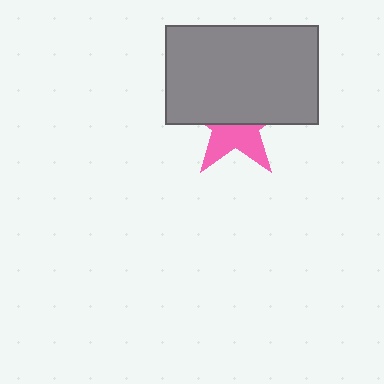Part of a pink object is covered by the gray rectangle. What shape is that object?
It is a star.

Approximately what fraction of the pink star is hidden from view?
Roughly 58% of the pink star is hidden behind the gray rectangle.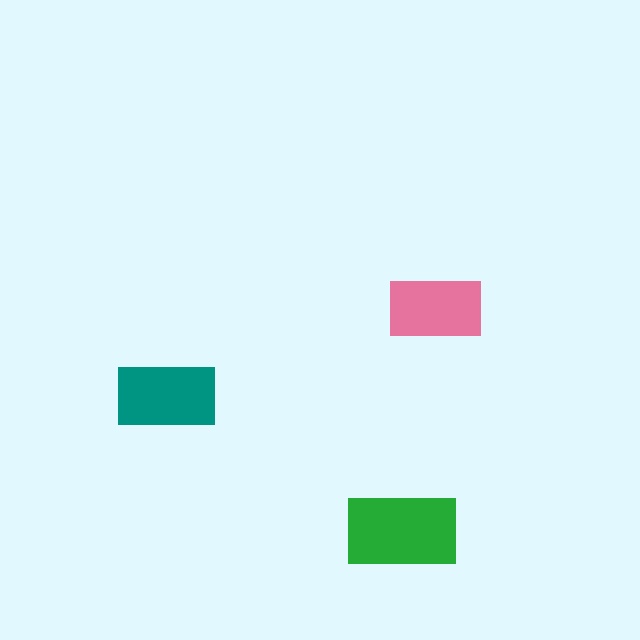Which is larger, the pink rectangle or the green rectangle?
The green one.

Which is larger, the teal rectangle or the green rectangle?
The green one.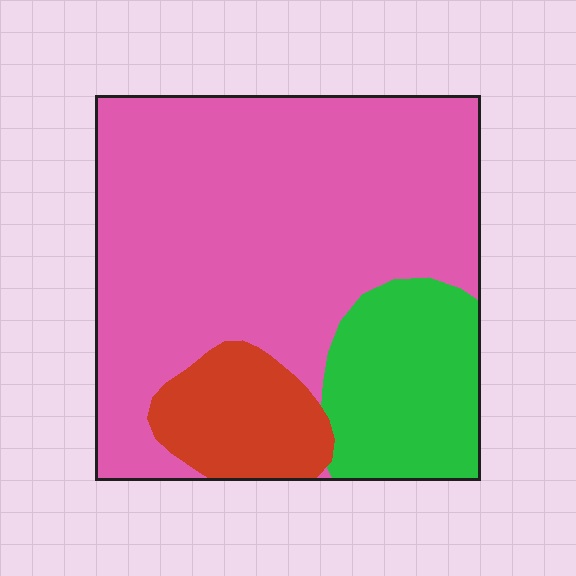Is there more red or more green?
Green.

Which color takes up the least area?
Red, at roughly 15%.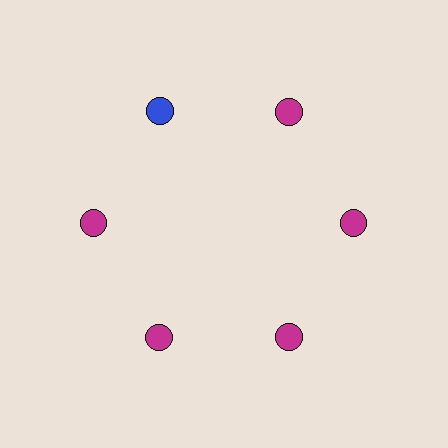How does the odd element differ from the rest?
It has a different color: blue instead of magenta.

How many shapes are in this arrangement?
There are 6 shapes arranged in a ring pattern.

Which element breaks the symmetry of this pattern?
The blue circle at roughly the 11 o'clock position breaks the symmetry. All other shapes are magenta circles.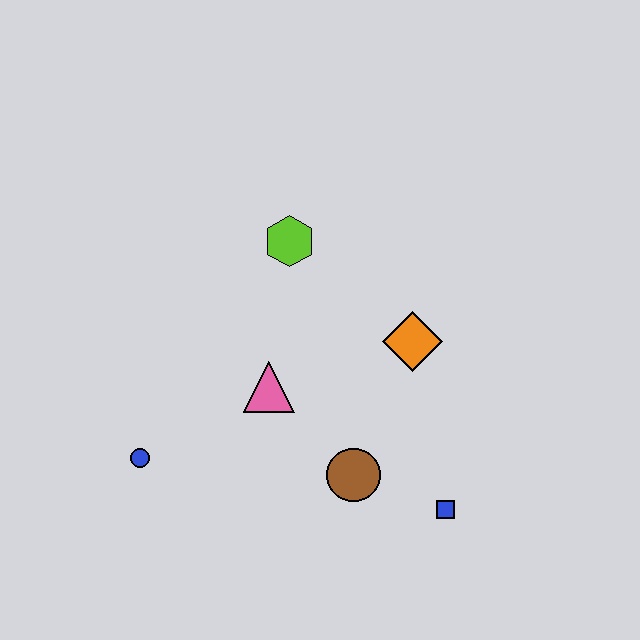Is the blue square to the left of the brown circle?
No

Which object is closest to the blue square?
The brown circle is closest to the blue square.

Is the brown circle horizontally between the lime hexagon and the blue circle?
No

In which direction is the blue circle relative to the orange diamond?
The blue circle is to the left of the orange diamond.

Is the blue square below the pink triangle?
Yes